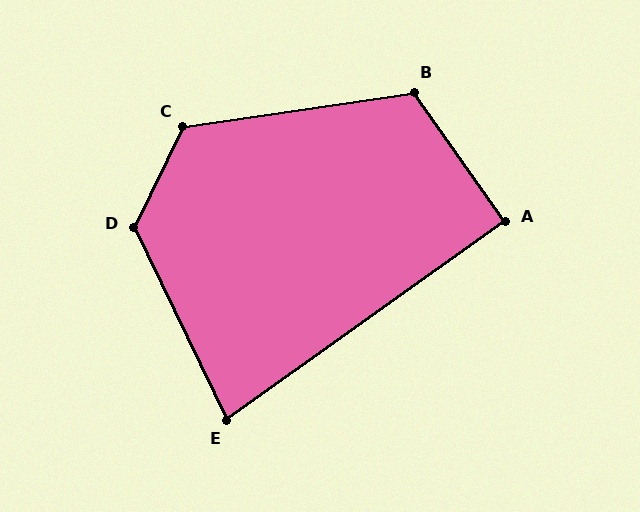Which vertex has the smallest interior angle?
E, at approximately 80 degrees.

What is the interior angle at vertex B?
Approximately 117 degrees (obtuse).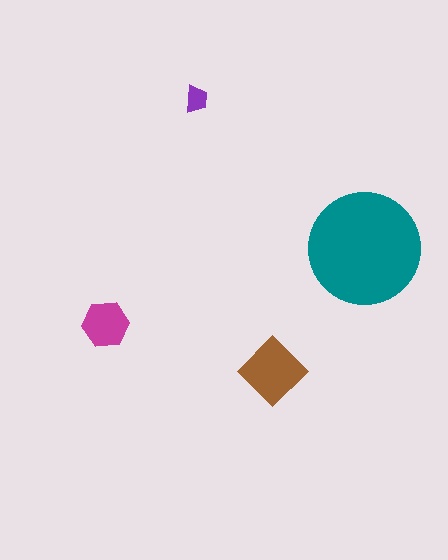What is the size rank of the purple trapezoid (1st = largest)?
4th.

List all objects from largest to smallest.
The teal circle, the brown diamond, the magenta hexagon, the purple trapezoid.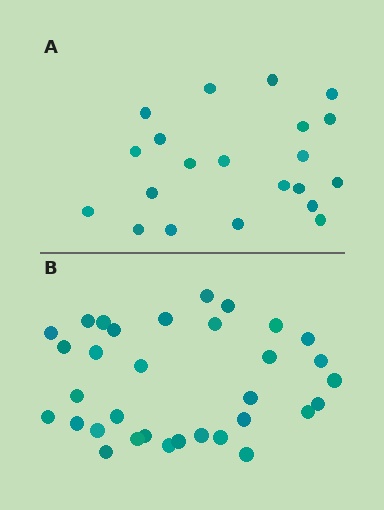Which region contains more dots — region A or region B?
Region B (the bottom region) has more dots.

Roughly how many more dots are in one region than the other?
Region B has roughly 12 or so more dots than region A.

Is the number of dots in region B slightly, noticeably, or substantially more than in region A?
Region B has substantially more. The ratio is roughly 1.6 to 1.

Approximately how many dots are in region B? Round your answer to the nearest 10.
About 30 dots. (The exact count is 33, which rounds to 30.)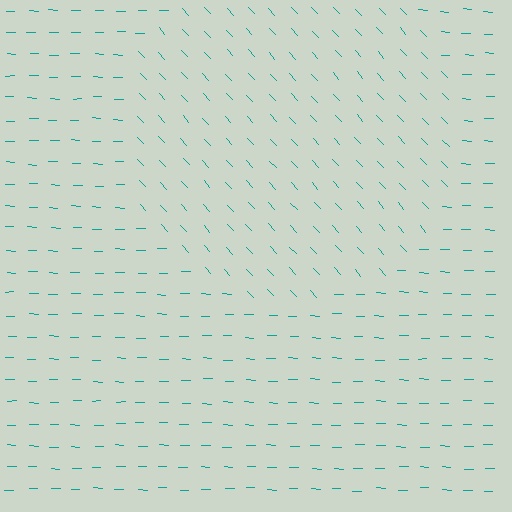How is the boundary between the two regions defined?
The boundary is defined purely by a change in line orientation (approximately 45 degrees difference). All lines are the same color and thickness.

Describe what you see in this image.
The image is filled with small teal line segments. A circle region in the image has lines oriented differently from the surrounding lines, creating a visible texture boundary.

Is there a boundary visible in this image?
Yes, there is a texture boundary formed by a change in line orientation.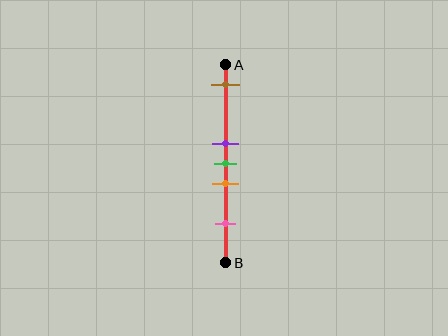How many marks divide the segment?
There are 5 marks dividing the segment.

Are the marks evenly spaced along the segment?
No, the marks are not evenly spaced.